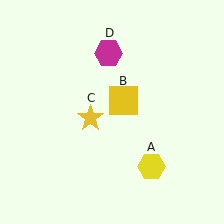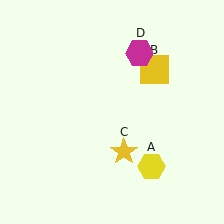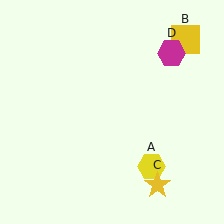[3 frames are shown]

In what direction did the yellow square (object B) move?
The yellow square (object B) moved up and to the right.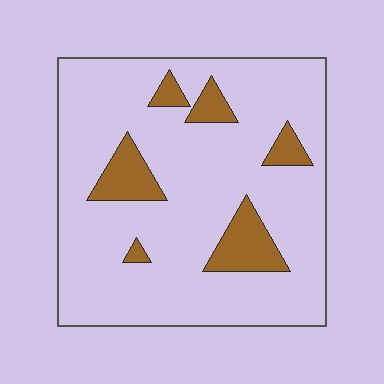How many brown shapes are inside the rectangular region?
6.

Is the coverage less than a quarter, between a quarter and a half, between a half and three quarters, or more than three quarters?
Less than a quarter.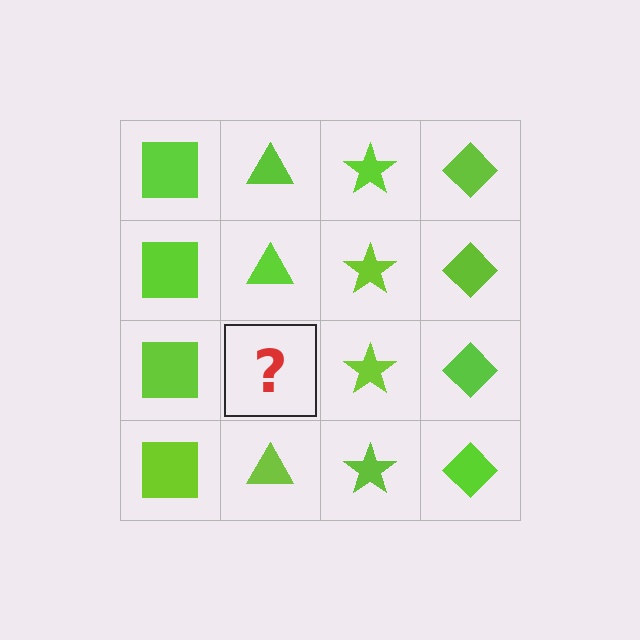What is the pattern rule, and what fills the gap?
The rule is that each column has a consistent shape. The gap should be filled with a lime triangle.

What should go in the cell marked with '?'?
The missing cell should contain a lime triangle.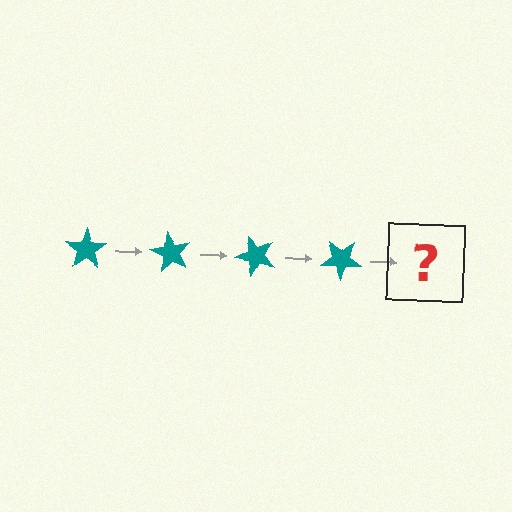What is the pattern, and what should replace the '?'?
The pattern is that the star rotates 60 degrees each step. The '?' should be a teal star rotated 240 degrees.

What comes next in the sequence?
The next element should be a teal star rotated 240 degrees.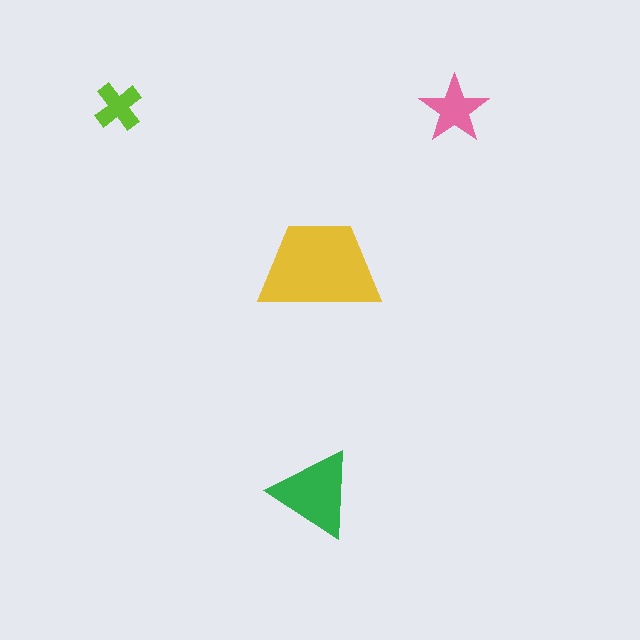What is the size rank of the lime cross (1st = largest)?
4th.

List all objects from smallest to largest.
The lime cross, the pink star, the green triangle, the yellow trapezoid.